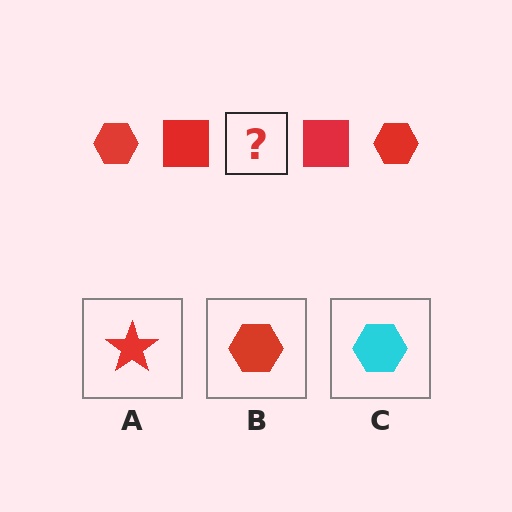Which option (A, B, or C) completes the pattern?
B.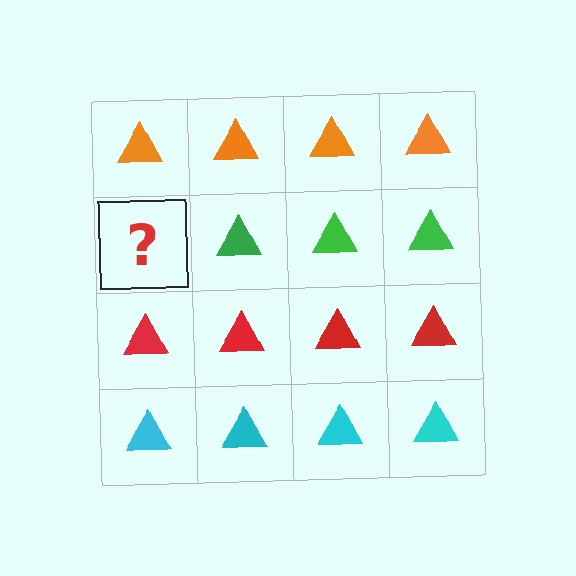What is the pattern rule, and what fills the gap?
The rule is that each row has a consistent color. The gap should be filled with a green triangle.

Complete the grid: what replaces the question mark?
The question mark should be replaced with a green triangle.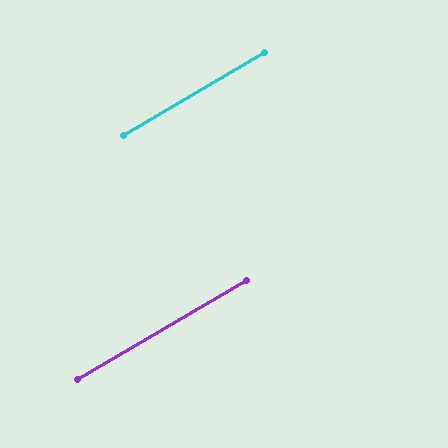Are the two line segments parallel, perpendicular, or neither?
Parallel — their directions differ by only 0.2°.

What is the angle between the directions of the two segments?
Approximately 0 degrees.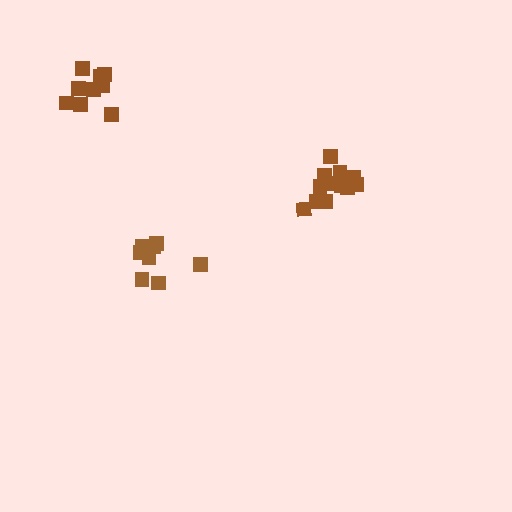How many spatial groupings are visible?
There are 3 spatial groupings.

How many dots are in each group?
Group 1: 8 dots, Group 2: 14 dots, Group 3: 10 dots (32 total).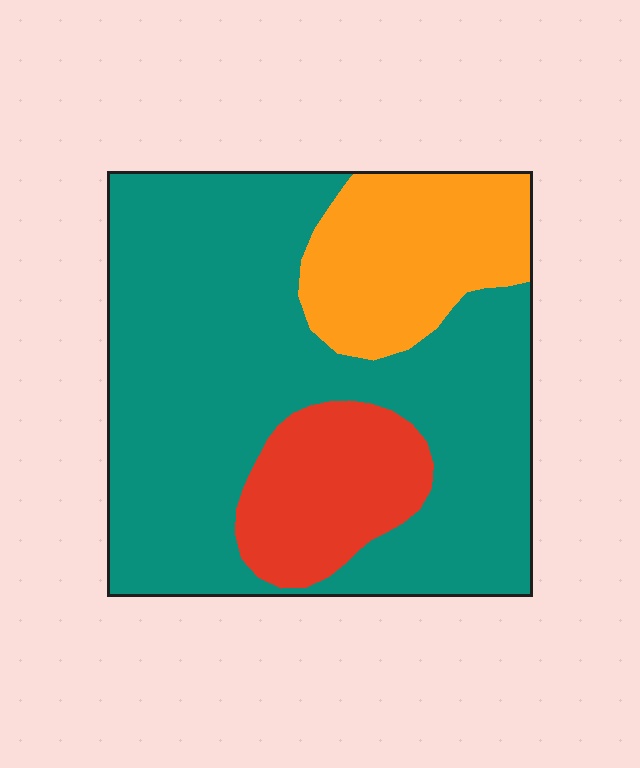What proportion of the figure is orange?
Orange takes up about one fifth (1/5) of the figure.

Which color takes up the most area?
Teal, at roughly 65%.